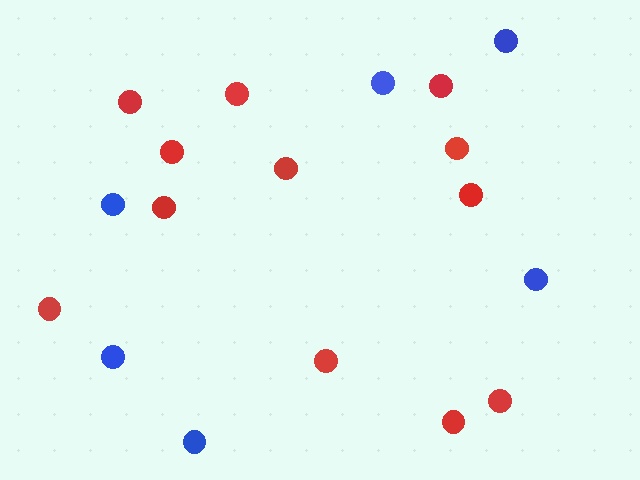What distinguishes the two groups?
There are 2 groups: one group of blue circles (6) and one group of red circles (12).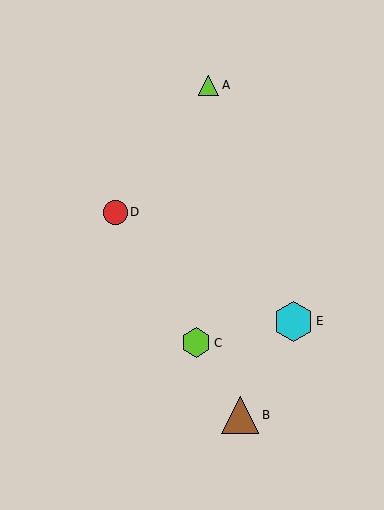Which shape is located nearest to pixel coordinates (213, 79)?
The lime triangle (labeled A) at (209, 85) is nearest to that location.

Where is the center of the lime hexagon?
The center of the lime hexagon is at (196, 343).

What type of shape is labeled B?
Shape B is a brown triangle.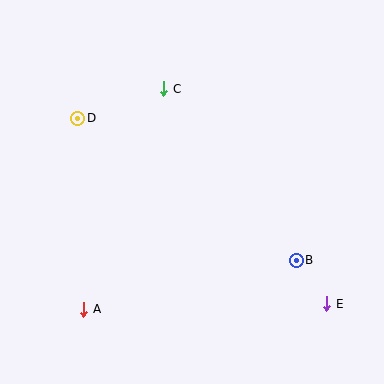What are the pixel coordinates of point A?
Point A is at (84, 309).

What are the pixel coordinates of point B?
Point B is at (296, 260).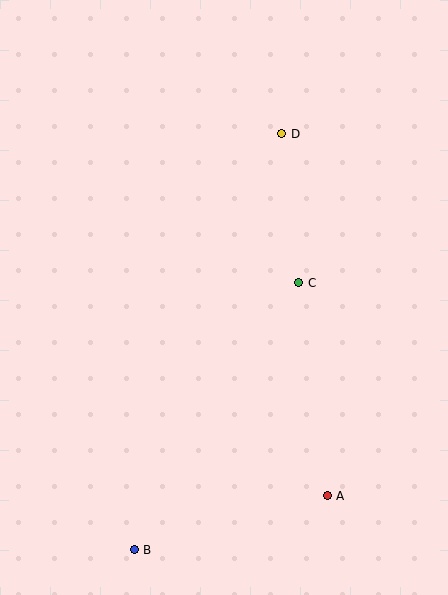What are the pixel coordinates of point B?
Point B is at (134, 550).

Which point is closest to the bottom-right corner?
Point A is closest to the bottom-right corner.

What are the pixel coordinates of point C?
Point C is at (299, 283).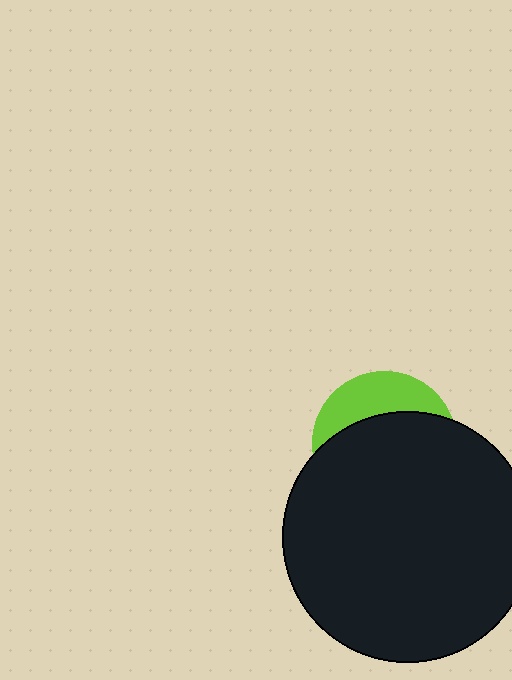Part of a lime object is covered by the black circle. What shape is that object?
It is a circle.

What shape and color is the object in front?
The object in front is a black circle.